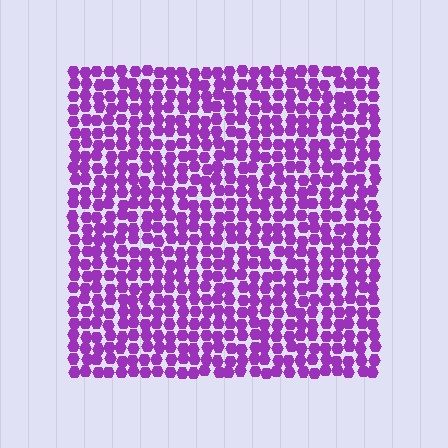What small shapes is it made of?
It is made of small hexagons.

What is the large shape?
The large shape is a square.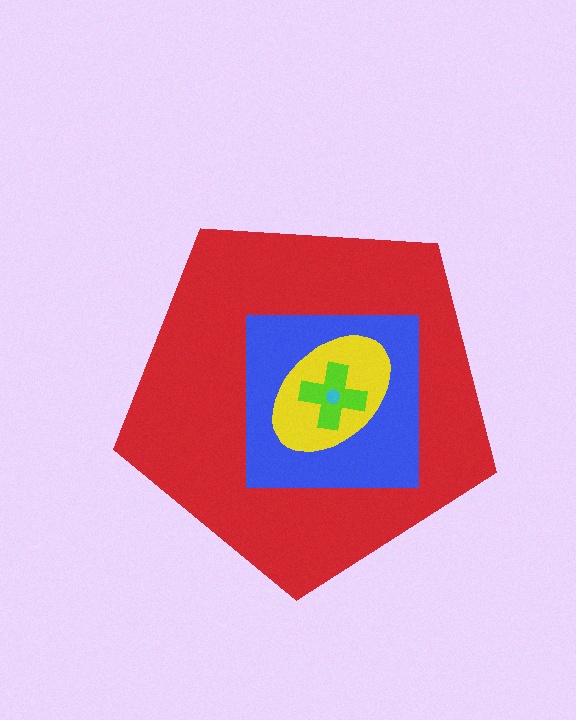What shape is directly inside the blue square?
The yellow ellipse.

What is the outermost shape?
The red pentagon.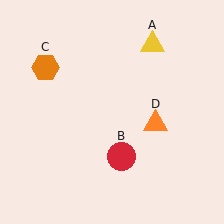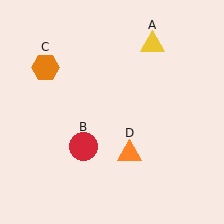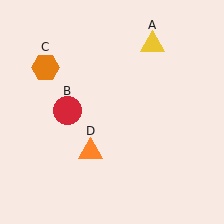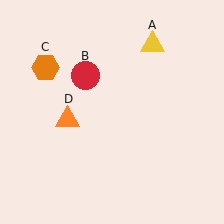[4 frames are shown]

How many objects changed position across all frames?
2 objects changed position: red circle (object B), orange triangle (object D).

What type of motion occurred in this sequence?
The red circle (object B), orange triangle (object D) rotated clockwise around the center of the scene.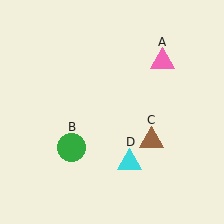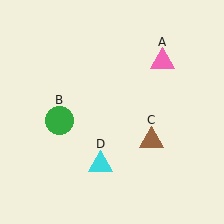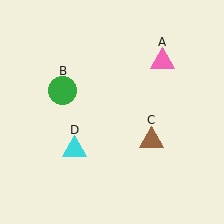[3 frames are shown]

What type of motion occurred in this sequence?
The green circle (object B), cyan triangle (object D) rotated clockwise around the center of the scene.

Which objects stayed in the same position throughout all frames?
Pink triangle (object A) and brown triangle (object C) remained stationary.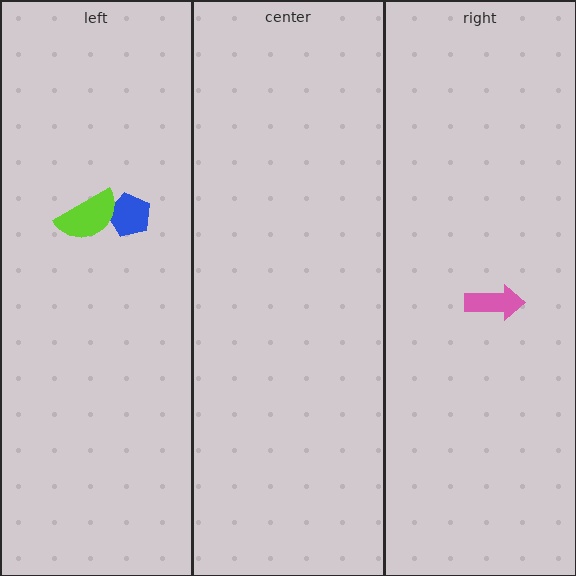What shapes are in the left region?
The blue pentagon, the lime semicircle.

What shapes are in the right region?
The pink arrow.